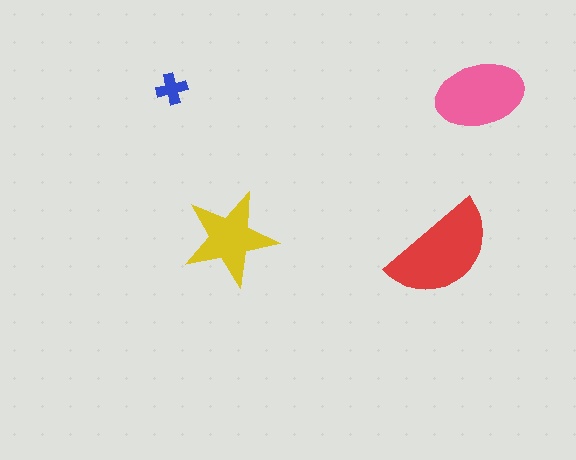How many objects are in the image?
There are 4 objects in the image.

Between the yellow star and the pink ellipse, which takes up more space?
The pink ellipse.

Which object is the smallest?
The blue cross.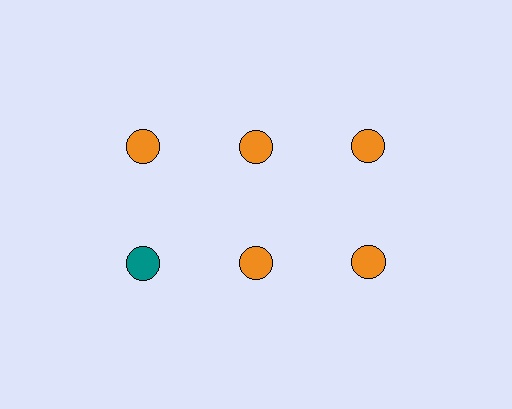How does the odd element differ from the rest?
It has a different color: teal instead of orange.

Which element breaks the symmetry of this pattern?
The teal circle in the second row, leftmost column breaks the symmetry. All other shapes are orange circles.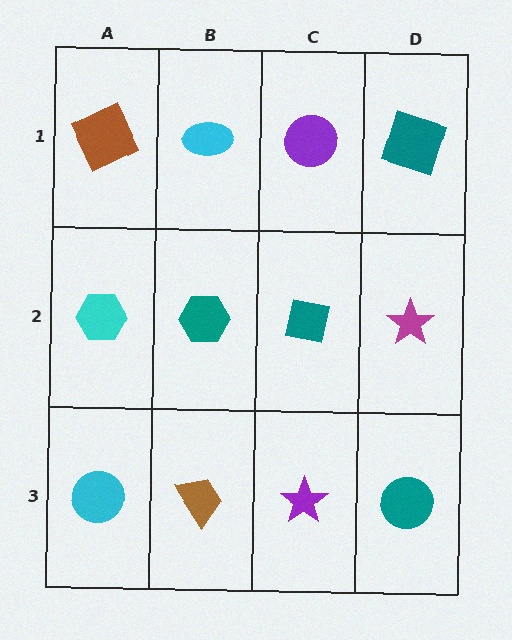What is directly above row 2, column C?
A purple circle.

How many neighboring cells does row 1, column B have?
3.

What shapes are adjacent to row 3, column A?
A cyan hexagon (row 2, column A), a brown trapezoid (row 3, column B).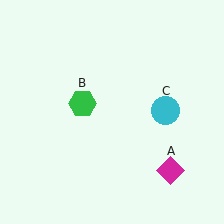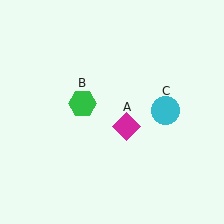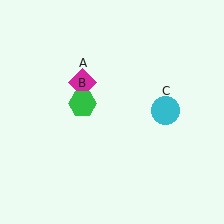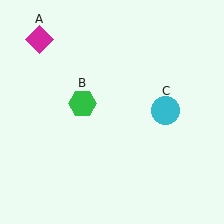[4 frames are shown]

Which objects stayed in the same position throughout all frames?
Green hexagon (object B) and cyan circle (object C) remained stationary.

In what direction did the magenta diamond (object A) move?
The magenta diamond (object A) moved up and to the left.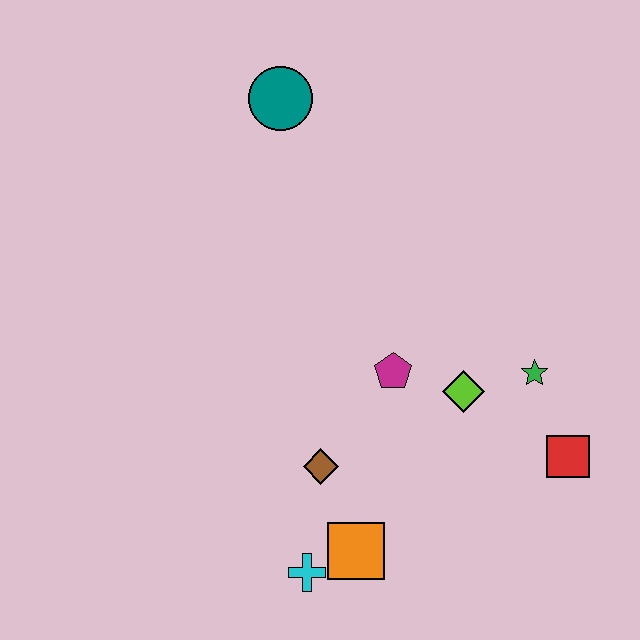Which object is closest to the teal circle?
The magenta pentagon is closest to the teal circle.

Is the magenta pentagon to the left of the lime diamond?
Yes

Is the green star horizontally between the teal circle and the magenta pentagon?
No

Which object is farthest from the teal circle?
The cyan cross is farthest from the teal circle.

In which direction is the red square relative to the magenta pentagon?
The red square is to the right of the magenta pentagon.